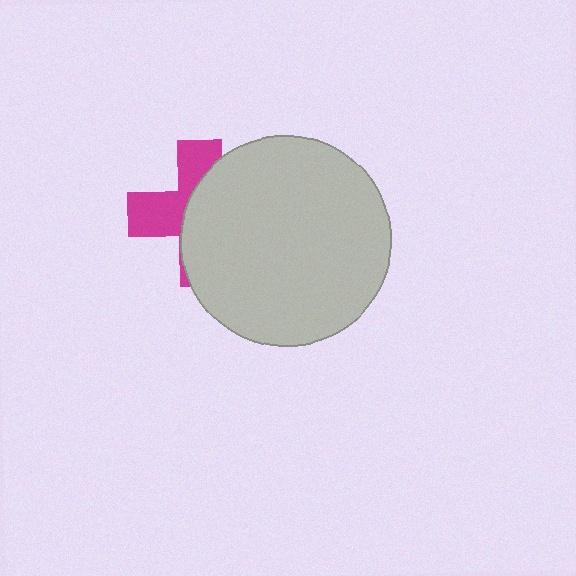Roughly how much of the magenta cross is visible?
A small part of it is visible (roughly 40%).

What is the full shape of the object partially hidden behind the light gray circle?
The partially hidden object is a magenta cross.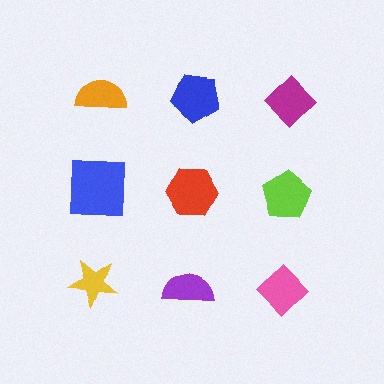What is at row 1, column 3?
A magenta diamond.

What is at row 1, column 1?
An orange semicircle.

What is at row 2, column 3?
A lime pentagon.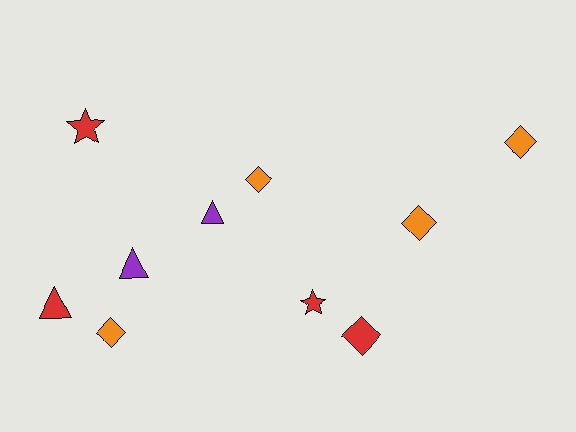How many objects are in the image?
There are 10 objects.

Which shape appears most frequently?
Diamond, with 5 objects.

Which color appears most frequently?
Orange, with 4 objects.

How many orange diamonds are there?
There are 4 orange diamonds.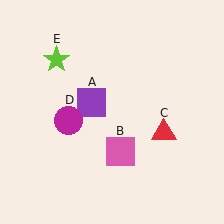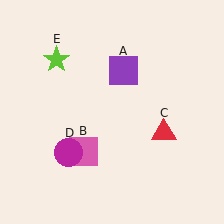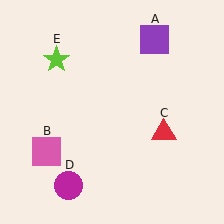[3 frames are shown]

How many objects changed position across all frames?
3 objects changed position: purple square (object A), pink square (object B), magenta circle (object D).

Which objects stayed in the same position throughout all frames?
Red triangle (object C) and lime star (object E) remained stationary.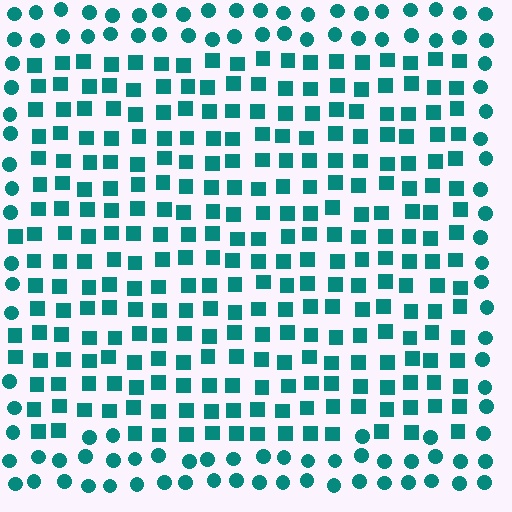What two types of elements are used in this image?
The image uses squares inside the rectangle region and circles outside it.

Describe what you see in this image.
The image is filled with small teal elements arranged in a uniform grid. A rectangle-shaped region contains squares, while the surrounding area contains circles. The boundary is defined purely by the change in element shape.